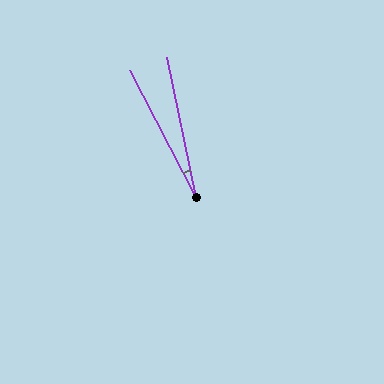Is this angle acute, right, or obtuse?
It is acute.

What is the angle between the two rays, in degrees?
Approximately 16 degrees.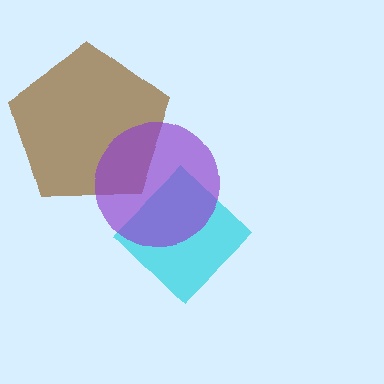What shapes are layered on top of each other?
The layered shapes are: a cyan diamond, a brown pentagon, a purple circle.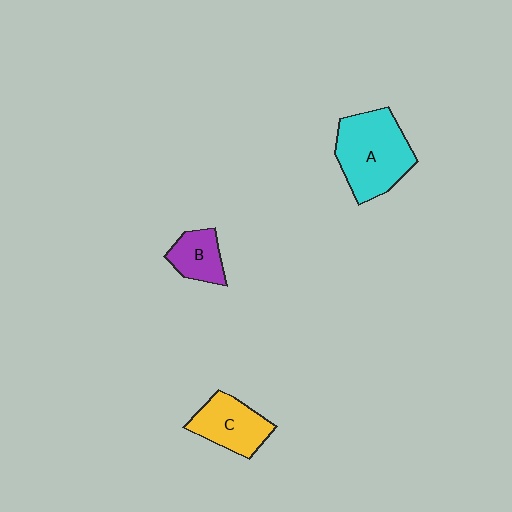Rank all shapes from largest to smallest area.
From largest to smallest: A (cyan), C (yellow), B (purple).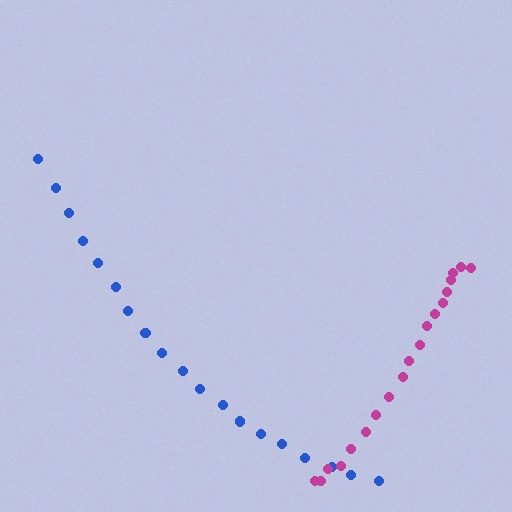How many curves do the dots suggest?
There are 2 distinct paths.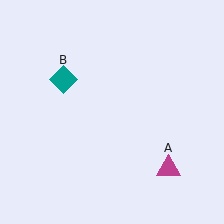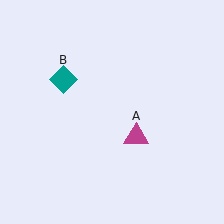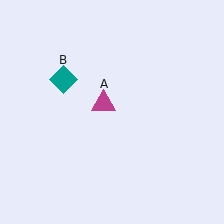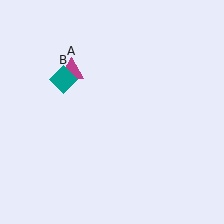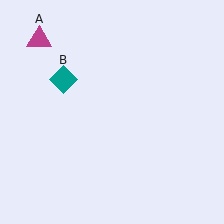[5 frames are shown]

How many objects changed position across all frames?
1 object changed position: magenta triangle (object A).